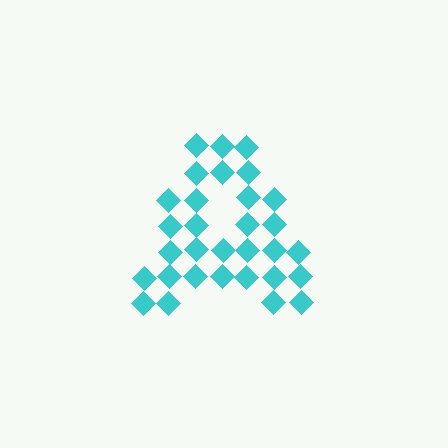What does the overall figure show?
The overall figure shows the letter A.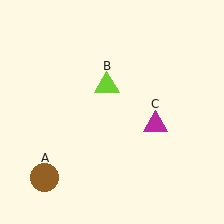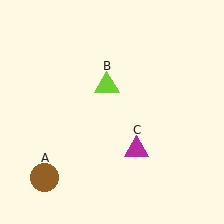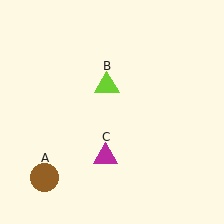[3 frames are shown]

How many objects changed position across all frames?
1 object changed position: magenta triangle (object C).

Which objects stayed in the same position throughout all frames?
Brown circle (object A) and lime triangle (object B) remained stationary.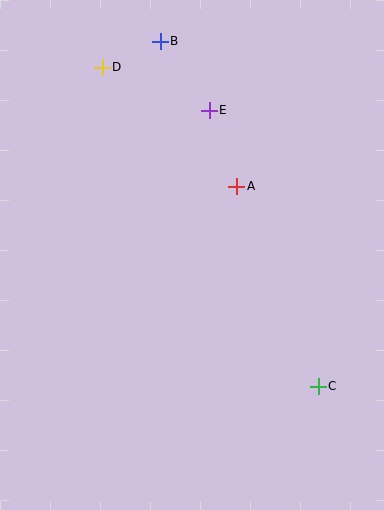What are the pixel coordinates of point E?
Point E is at (209, 110).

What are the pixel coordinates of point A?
Point A is at (237, 186).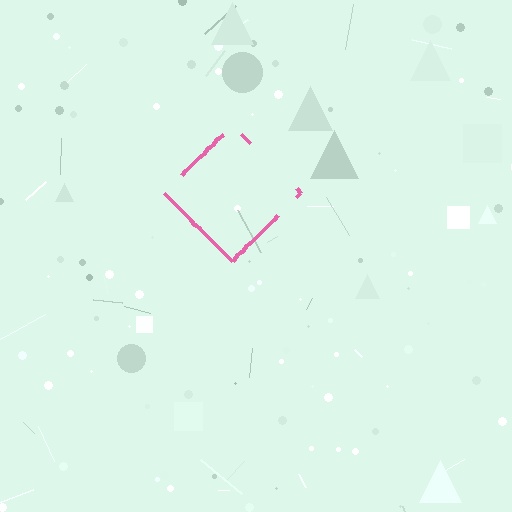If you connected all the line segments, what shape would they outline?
They would outline a diamond.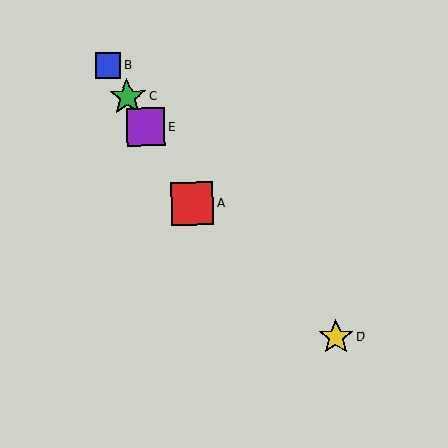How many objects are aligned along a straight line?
4 objects (A, B, C, E) are aligned along a straight line.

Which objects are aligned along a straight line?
Objects A, B, C, E are aligned along a straight line.